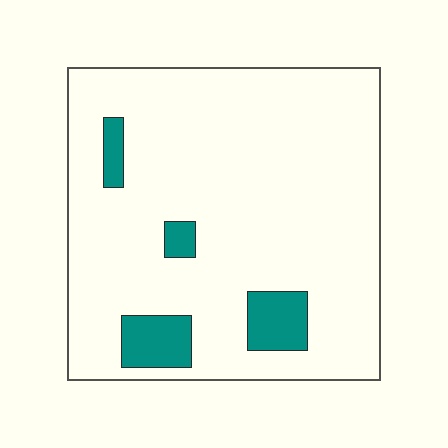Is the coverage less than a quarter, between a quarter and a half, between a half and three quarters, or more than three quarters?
Less than a quarter.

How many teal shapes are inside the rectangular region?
4.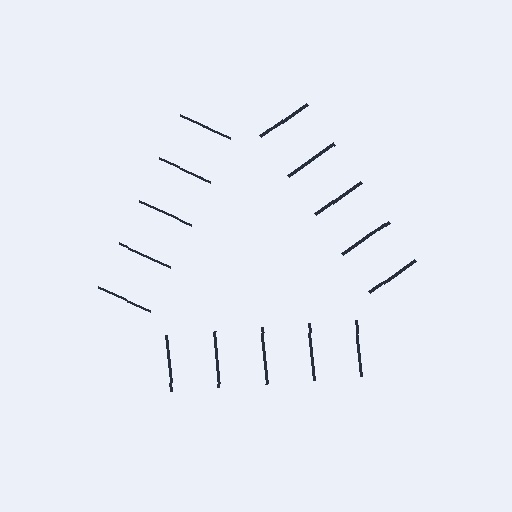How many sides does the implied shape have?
3 sides — the line-ends trace a triangle.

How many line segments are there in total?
15 — 5 along each of the 3 edges.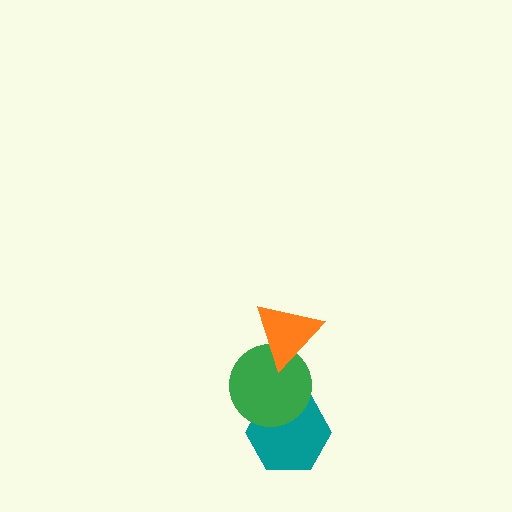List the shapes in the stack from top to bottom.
From top to bottom: the orange triangle, the green circle, the teal hexagon.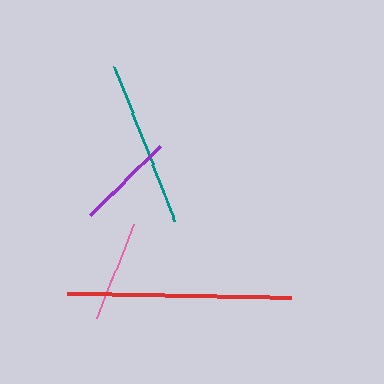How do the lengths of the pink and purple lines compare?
The pink and purple lines are approximately the same length.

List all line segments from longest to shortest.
From longest to shortest: red, teal, pink, purple.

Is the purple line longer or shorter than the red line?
The red line is longer than the purple line.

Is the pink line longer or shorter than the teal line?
The teal line is longer than the pink line.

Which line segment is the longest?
The red line is the longest at approximately 224 pixels.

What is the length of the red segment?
The red segment is approximately 224 pixels long.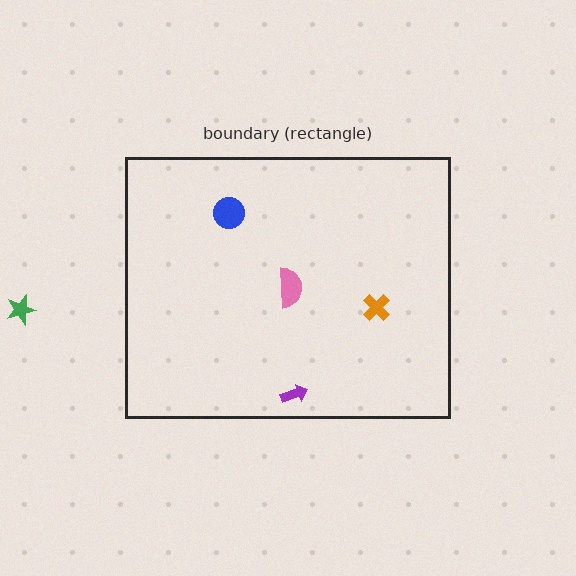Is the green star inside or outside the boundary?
Outside.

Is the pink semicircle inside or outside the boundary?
Inside.